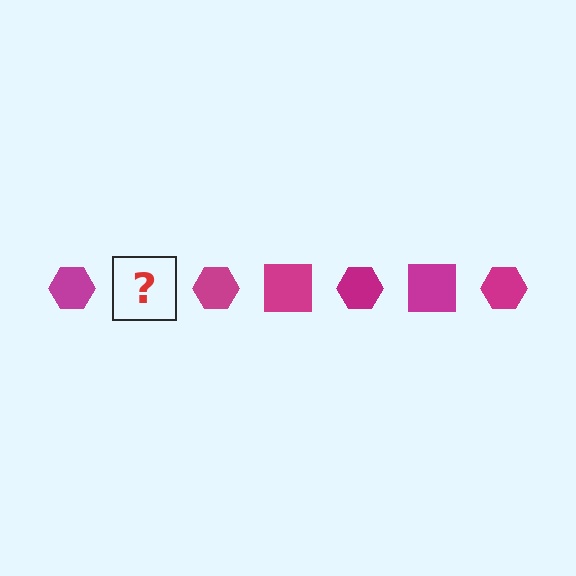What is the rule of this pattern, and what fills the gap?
The rule is that the pattern cycles through hexagon, square shapes in magenta. The gap should be filled with a magenta square.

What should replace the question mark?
The question mark should be replaced with a magenta square.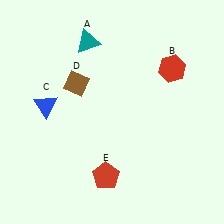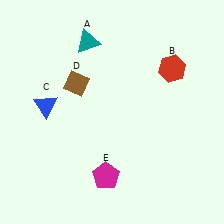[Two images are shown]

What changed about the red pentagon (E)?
In Image 1, E is red. In Image 2, it changed to magenta.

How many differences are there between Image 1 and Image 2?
There is 1 difference between the two images.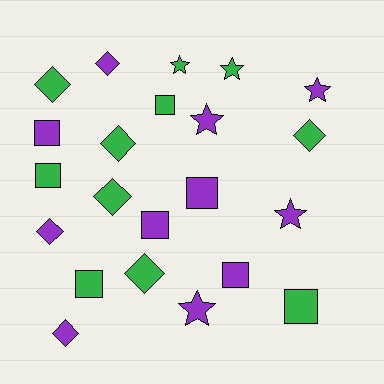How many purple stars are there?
There are 4 purple stars.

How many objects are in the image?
There are 22 objects.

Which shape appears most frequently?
Diamond, with 8 objects.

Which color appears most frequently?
Green, with 11 objects.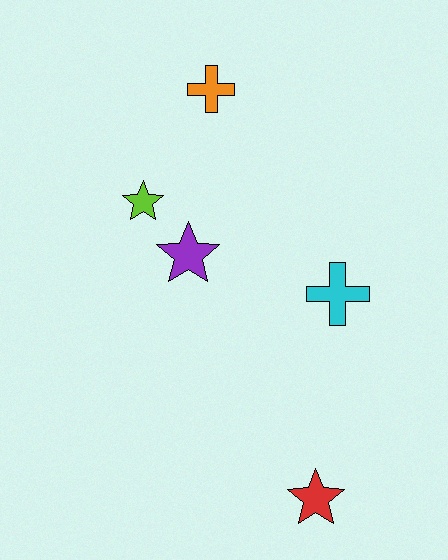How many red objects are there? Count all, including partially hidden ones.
There is 1 red object.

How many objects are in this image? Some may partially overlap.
There are 5 objects.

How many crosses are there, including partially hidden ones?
There are 2 crosses.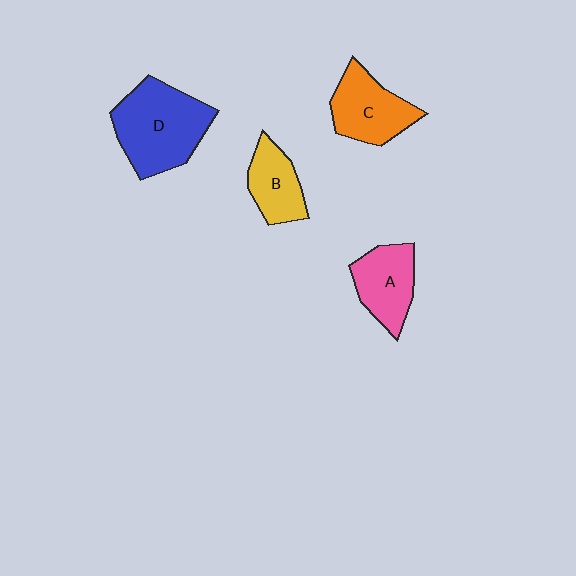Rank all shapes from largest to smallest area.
From largest to smallest: D (blue), C (orange), A (pink), B (yellow).